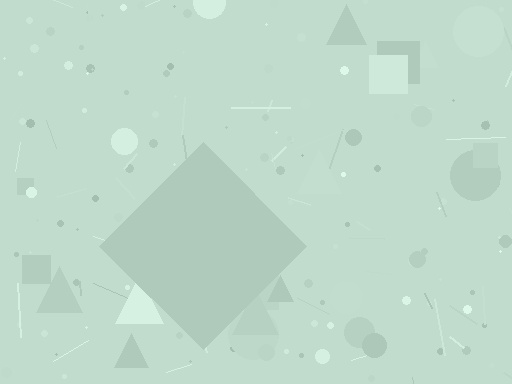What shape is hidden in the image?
A diamond is hidden in the image.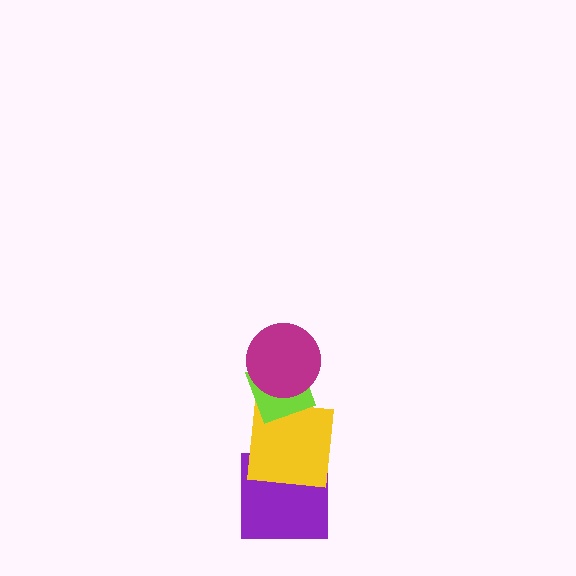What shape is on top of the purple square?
The yellow square is on top of the purple square.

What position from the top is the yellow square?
The yellow square is 3rd from the top.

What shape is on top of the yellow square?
The lime diamond is on top of the yellow square.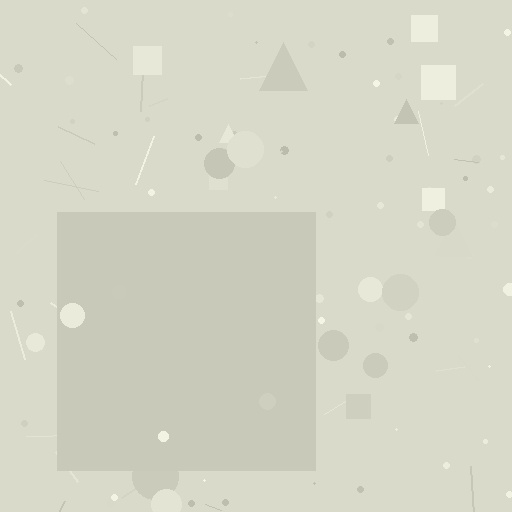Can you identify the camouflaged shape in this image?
The camouflaged shape is a square.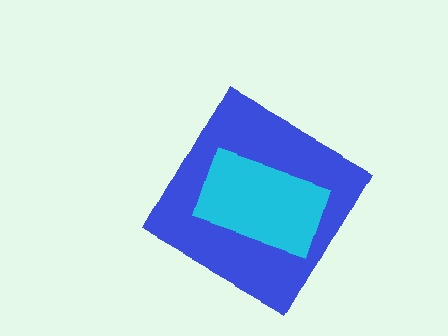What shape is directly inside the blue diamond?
The cyan rectangle.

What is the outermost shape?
The blue diamond.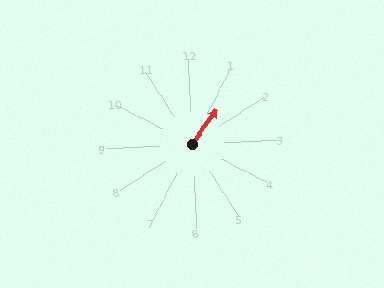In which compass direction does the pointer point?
Northeast.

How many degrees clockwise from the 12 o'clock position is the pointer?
Approximately 39 degrees.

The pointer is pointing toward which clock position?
Roughly 1 o'clock.